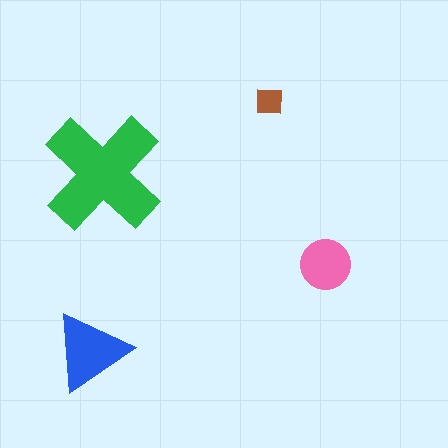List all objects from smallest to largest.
The brown square, the pink circle, the blue triangle, the green cross.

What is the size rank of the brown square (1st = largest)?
4th.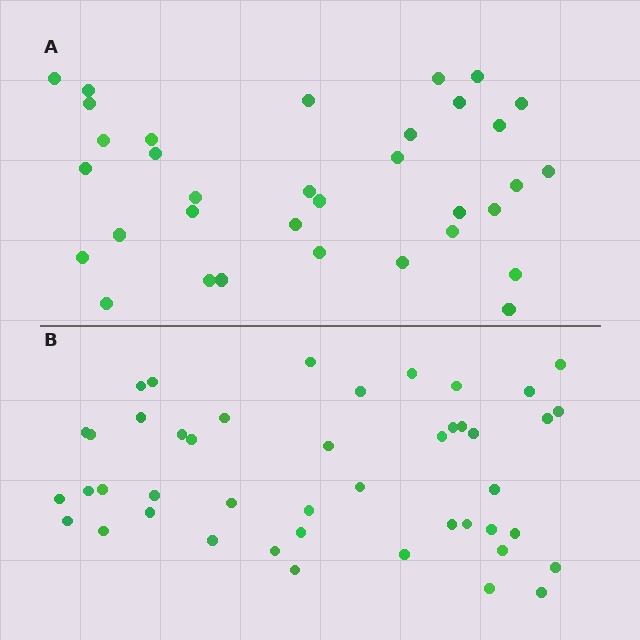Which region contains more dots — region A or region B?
Region B (the bottom region) has more dots.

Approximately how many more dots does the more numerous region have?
Region B has roughly 12 or so more dots than region A.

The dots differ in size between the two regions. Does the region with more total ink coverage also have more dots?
No. Region A has more total ink coverage because its dots are larger, but region B actually contains more individual dots. Total area can be misleading — the number of items is what matters here.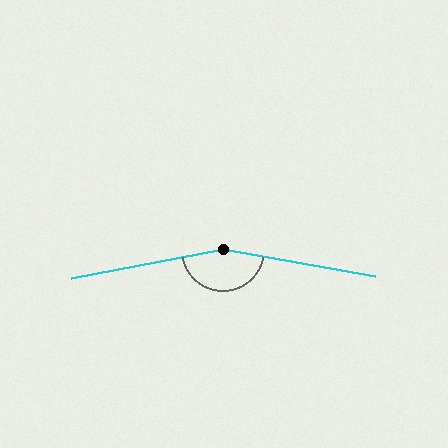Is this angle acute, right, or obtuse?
It is obtuse.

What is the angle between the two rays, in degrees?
Approximately 159 degrees.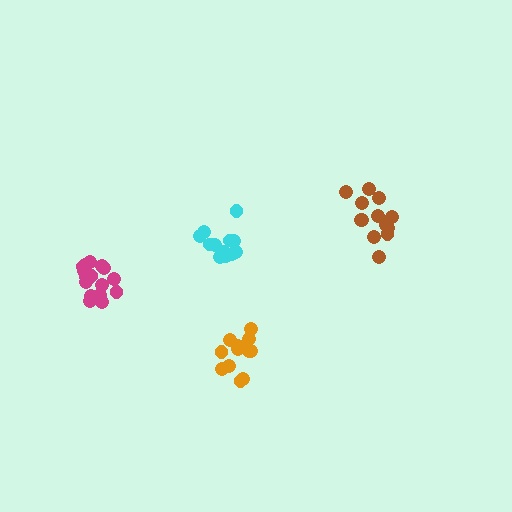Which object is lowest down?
The orange cluster is bottommost.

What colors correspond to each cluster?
The clusters are colored: brown, orange, cyan, magenta.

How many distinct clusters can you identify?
There are 4 distinct clusters.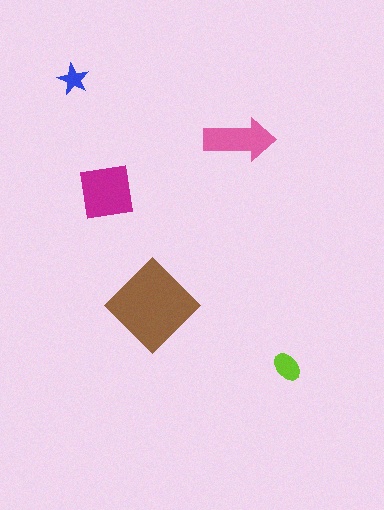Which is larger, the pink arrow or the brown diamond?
The brown diamond.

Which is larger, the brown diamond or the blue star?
The brown diamond.